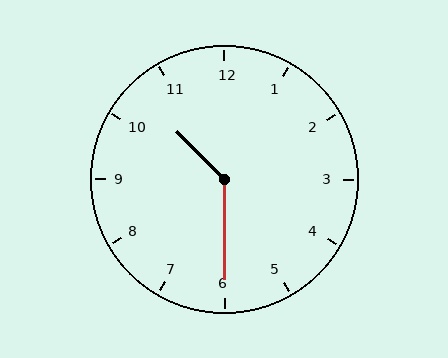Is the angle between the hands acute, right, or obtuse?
It is obtuse.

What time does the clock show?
10:30.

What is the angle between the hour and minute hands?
Approximately 135 degrees.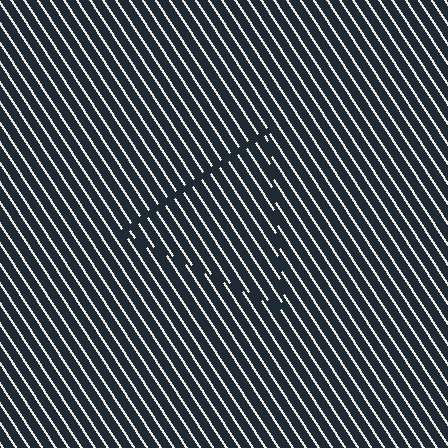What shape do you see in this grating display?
An illusory triangle. The interior of the shape contains the same grating, shifted by half a period — the contour is defined by the phase discontinuity where line-ends from the inner and outer gratings abut.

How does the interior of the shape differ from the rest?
The interior of the shape contains the same grating, shifted by half a period — the contour is defined by the phase discontinuity where line-ends from the inner and outer gratings abut.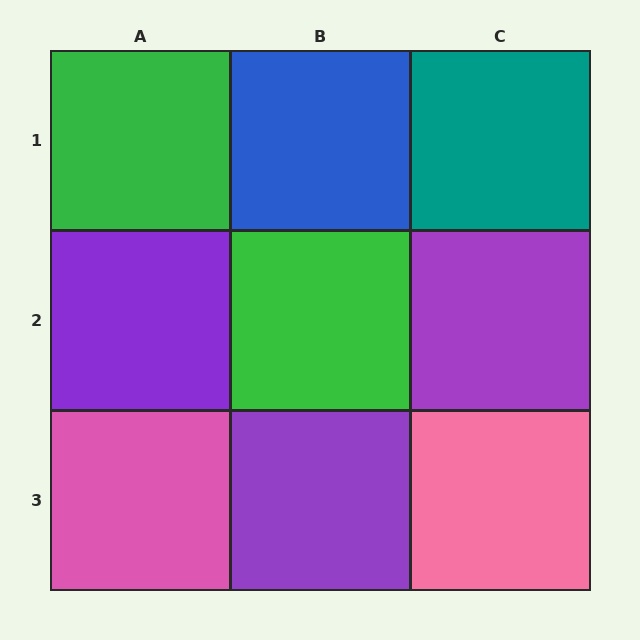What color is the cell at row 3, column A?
Pink.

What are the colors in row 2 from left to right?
Purple, green, purple.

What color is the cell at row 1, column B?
Blue.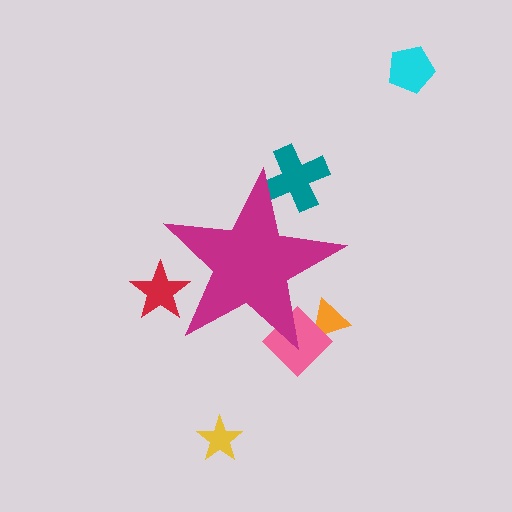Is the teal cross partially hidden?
Yes, the teal cross is partially hidden behind the magenta star.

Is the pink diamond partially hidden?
Yes, the pink diamond is partially hidden behind the magenta star.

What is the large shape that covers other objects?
A magenta star.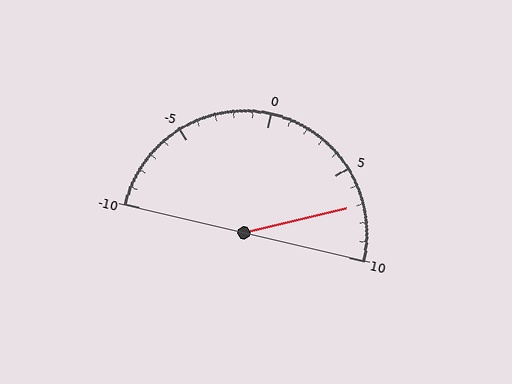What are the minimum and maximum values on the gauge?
The gauge ranges from -10 to 10.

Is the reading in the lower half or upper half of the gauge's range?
The reading is in the upper half of the range (-10 to 10).